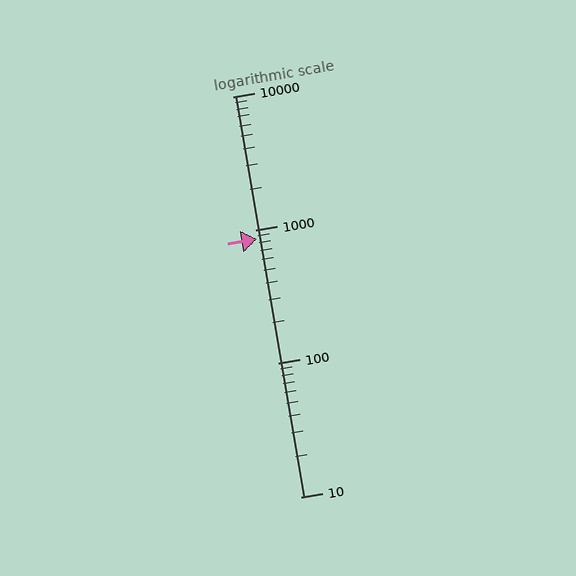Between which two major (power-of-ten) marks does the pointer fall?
The pointer is between 100 and 1000.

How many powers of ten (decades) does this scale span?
The scale spans 3 decades, from 10 to 10000.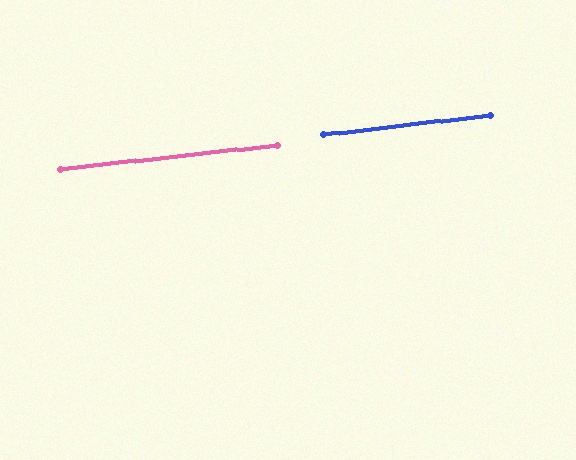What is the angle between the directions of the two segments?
Approximately 0 degrees.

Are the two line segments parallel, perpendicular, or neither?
Parallel — their directions differ by only 0.3°.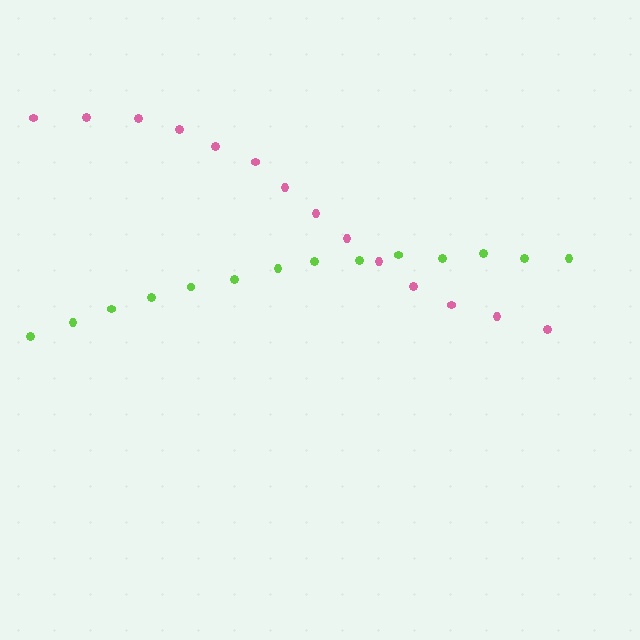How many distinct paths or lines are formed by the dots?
There are 2 distinct paths.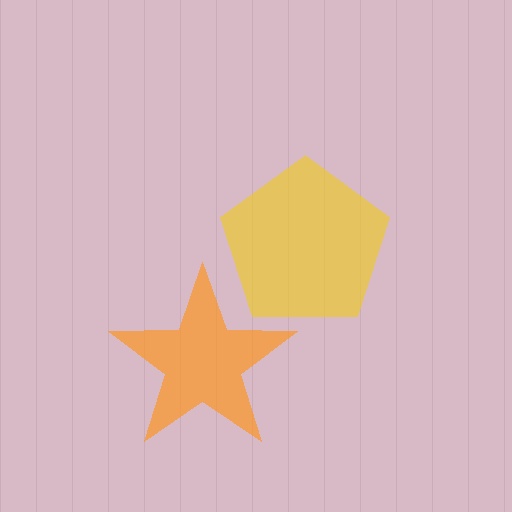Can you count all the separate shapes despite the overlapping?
Yes, there are 2 separate shapes.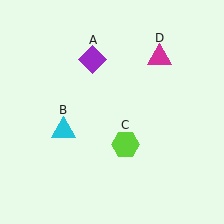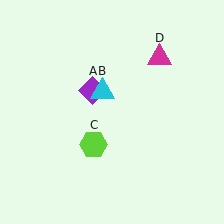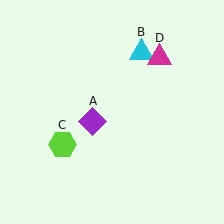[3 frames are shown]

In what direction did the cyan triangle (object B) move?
The cyan triangle (object B) moved up and to the right.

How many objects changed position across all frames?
3 objects changed position: purple diamond (object A), cyan triangle (object B), lime hexagon (object C).